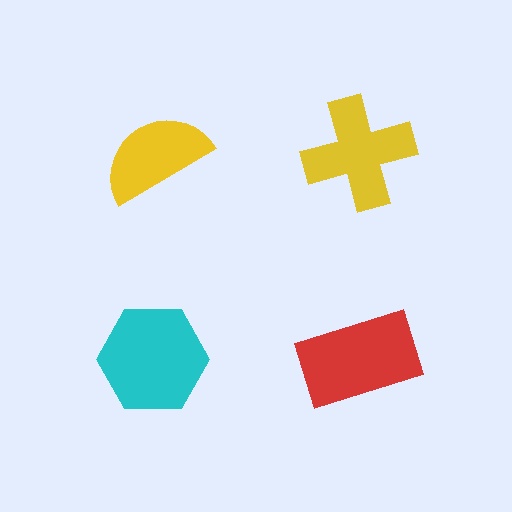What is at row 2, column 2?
A red rectangle.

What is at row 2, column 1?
A cyan hexagon.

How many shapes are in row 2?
2 shapes.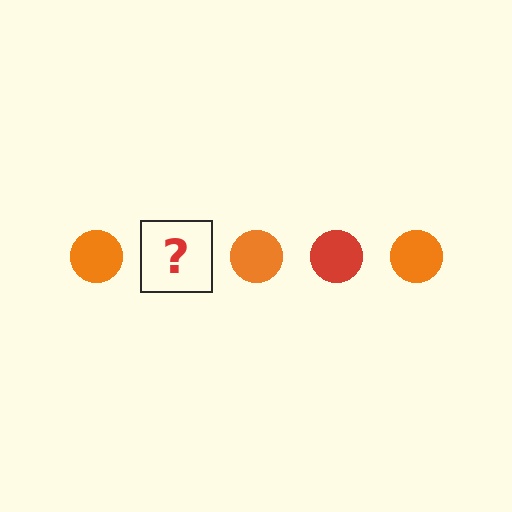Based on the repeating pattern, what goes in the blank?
The blank should be a red circle.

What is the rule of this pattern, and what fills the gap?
The rule is that the pattern cycles through orange, red circles. The gap should be filled with a red circle.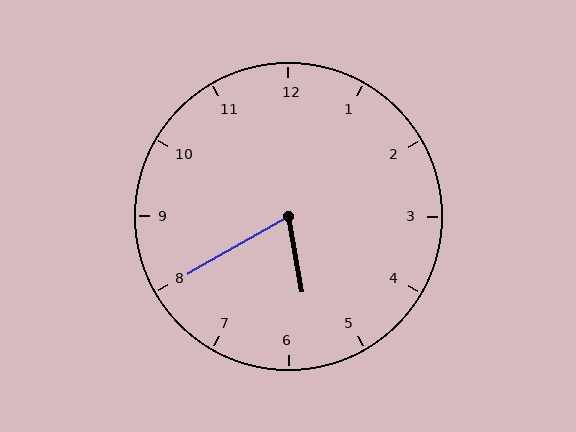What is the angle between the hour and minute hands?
Approximately 70 degrees.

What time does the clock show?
5:40.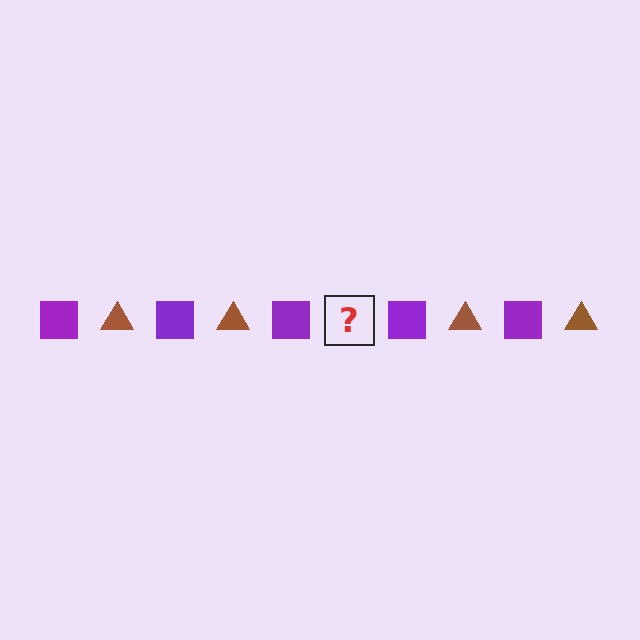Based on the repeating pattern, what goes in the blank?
The blank should be a brown triangle.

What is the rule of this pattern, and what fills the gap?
The rule is that the pattern alternates between purple square and brown triangle. The gap should be filled with a brown triangle.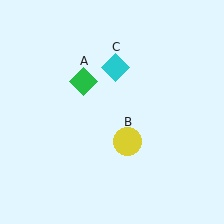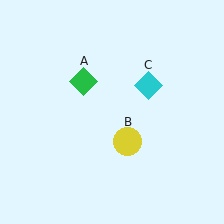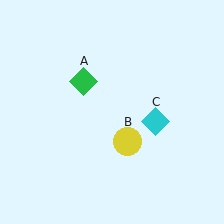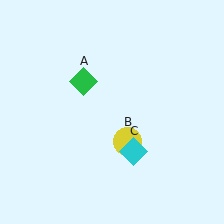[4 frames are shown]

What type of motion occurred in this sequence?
The cyan diamond (object C) rotated clockwise around the center of the scene.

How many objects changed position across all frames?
1 object changed position: cyan diamond (object C).